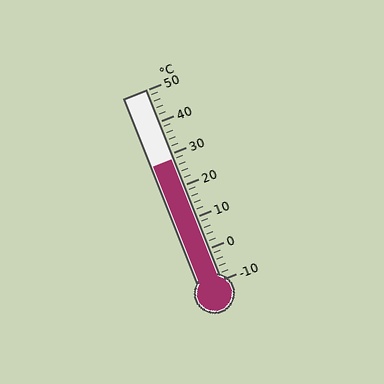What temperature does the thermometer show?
The thermometer shows approximately 28°C.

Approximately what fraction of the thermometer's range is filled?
The thermometer is filled to approximately 65% of its range.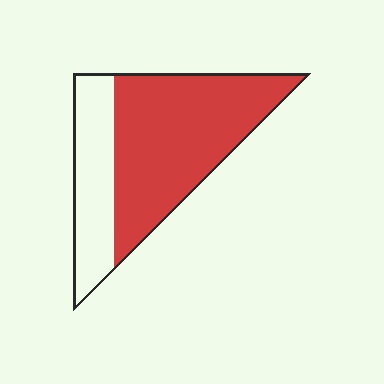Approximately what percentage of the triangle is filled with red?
Approximately 70%.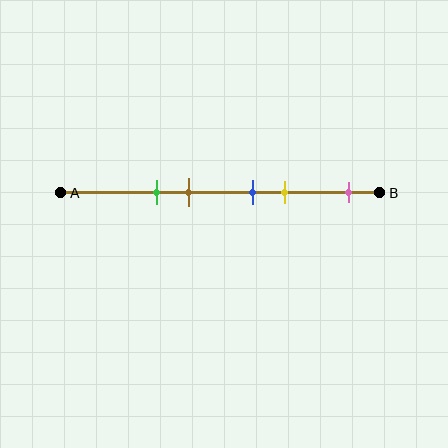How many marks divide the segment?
There are 5 marks dividing the segment.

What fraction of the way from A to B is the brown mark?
The brown mark is approximately 40% (0.4) of the way from A to B.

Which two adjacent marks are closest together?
The blue and yellow marks are the closest adjacent pair.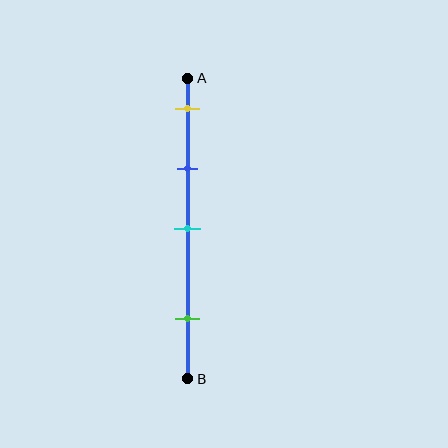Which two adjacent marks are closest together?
The yellow and blue marks are the closest adjacent pair.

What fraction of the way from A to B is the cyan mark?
The cyan mark is approximately 50% (0.5) of the way from A to B.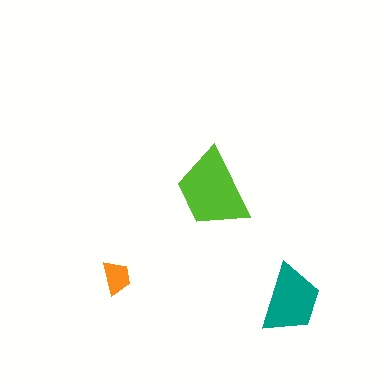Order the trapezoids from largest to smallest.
the lime one, the teal one, the orange one.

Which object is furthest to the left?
The orange trapezoid is leftmost.